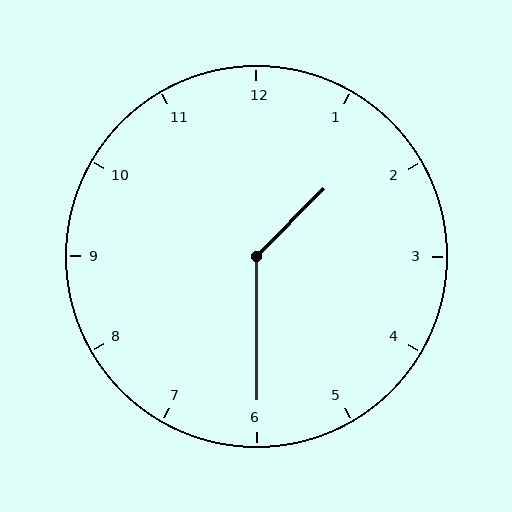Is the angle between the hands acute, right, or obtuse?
It is obtuse.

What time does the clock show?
1:30.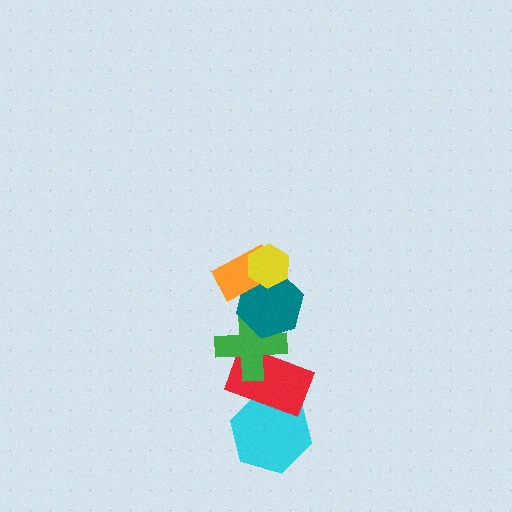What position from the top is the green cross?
The green cross is 4th from the top.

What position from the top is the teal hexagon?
The teal hexagon is 3rd from the top.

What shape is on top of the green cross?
The teal hexagon is on top of the green cross.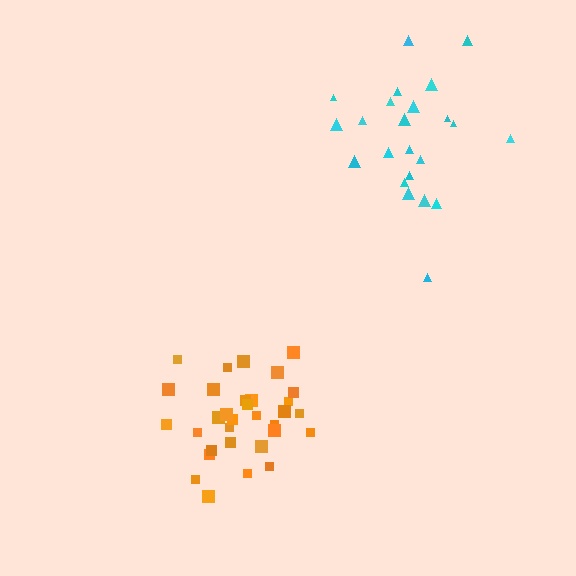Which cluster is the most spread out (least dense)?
Cyan.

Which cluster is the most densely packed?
Orange.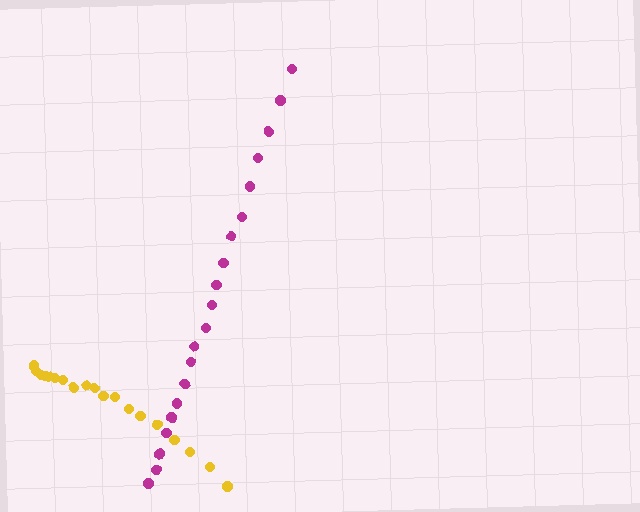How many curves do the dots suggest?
There are 2 distinct paths.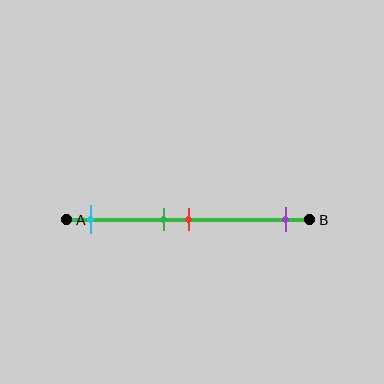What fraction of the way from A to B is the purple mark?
The purple mark is approximately 90% (0.9) of the way from A to B.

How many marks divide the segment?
There are 4 marks dividing the segment.